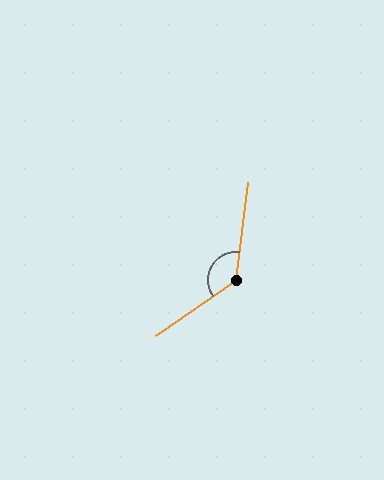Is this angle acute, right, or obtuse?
It is obtuse.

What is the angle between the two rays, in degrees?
Approximately 132 degrees.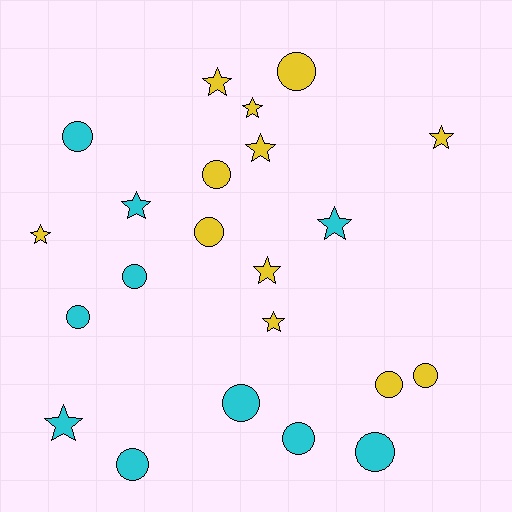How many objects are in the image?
There are 22 objects.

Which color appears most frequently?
Yellow, with 12 objects.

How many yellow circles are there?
There are 5 yellow circles.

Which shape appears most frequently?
Circle, with 12 objects.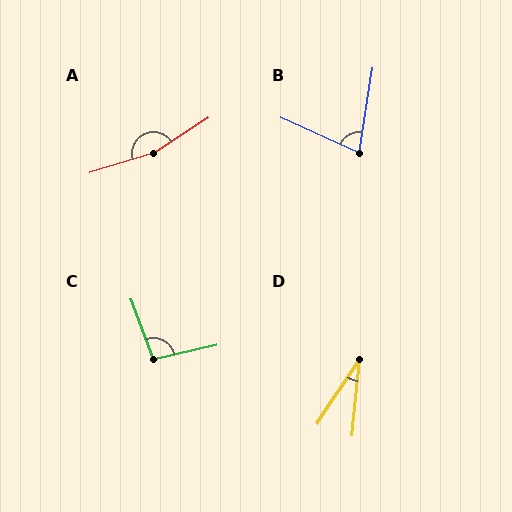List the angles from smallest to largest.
D (27°), B (75°), C (98°), A (164°).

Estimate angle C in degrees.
Approximately 98 degrees.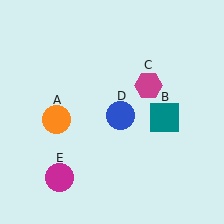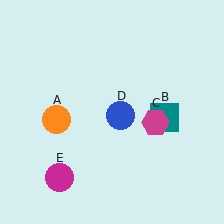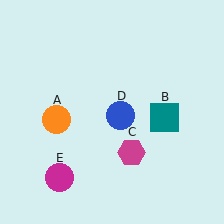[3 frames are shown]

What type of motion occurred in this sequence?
The magenta hexagon (object C) rotated clockwise around the center of the scene.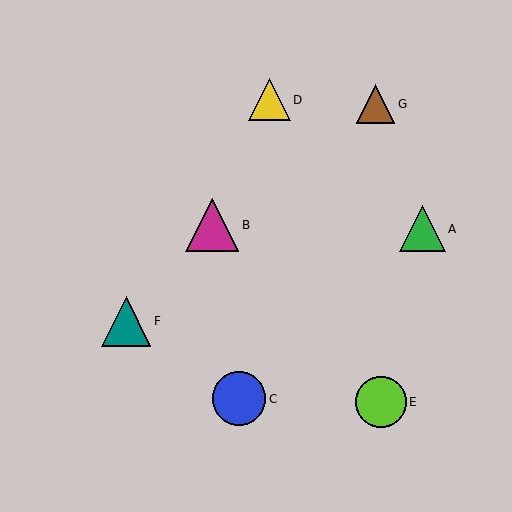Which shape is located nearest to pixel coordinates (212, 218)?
The magenta triangle (labeled B) at (212, 225) is nearest to that location.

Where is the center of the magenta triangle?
The center of the magenta triangle is at (212, 225).